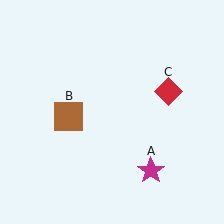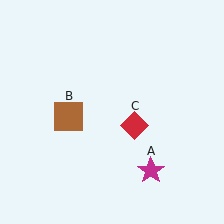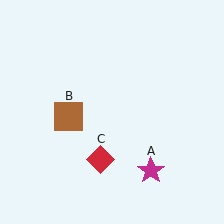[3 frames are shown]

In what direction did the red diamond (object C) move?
The red diamond (object C) moved down and to the left.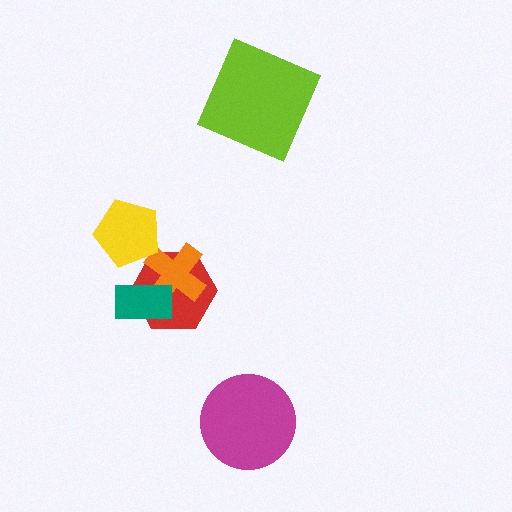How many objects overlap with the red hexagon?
2 objects overlap with the red hexagon.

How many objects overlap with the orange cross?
2 objects overlap with the orange cross.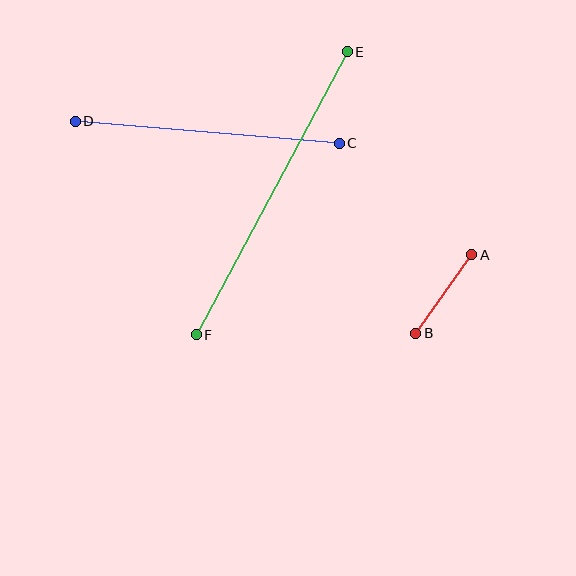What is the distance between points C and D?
The distance is approximately 265 pixels.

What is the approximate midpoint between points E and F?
The midpoint is at approximately (272, 193) pixels.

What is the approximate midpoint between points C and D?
The midpoint is at approximately (207, 132) pixels.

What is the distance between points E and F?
The distance is approximately 321 pixels.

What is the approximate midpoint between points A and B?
The midpoint is at approximately (444, 294) pixels.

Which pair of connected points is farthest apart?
Points E and F are farthest apart.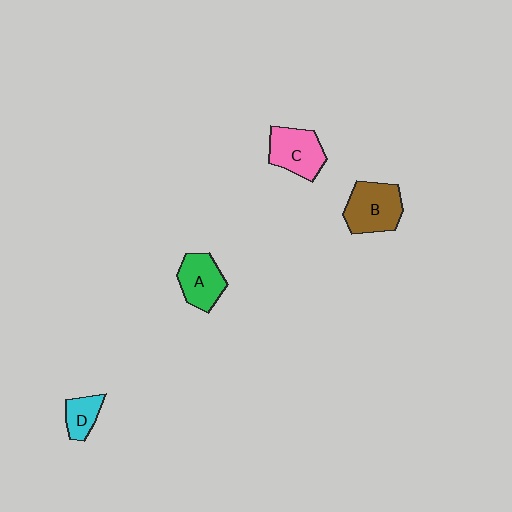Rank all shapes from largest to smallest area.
From largest to smallest: B (brown), C (pink), A (green), D (cyan).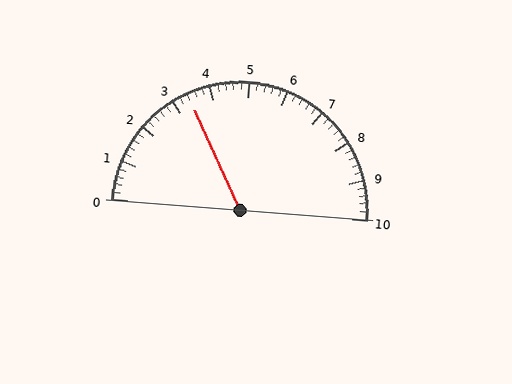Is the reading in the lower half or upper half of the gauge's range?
The reading is in the lower half of the range (0 to 10).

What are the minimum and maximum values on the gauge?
The gauge ranges from 0 to 10.